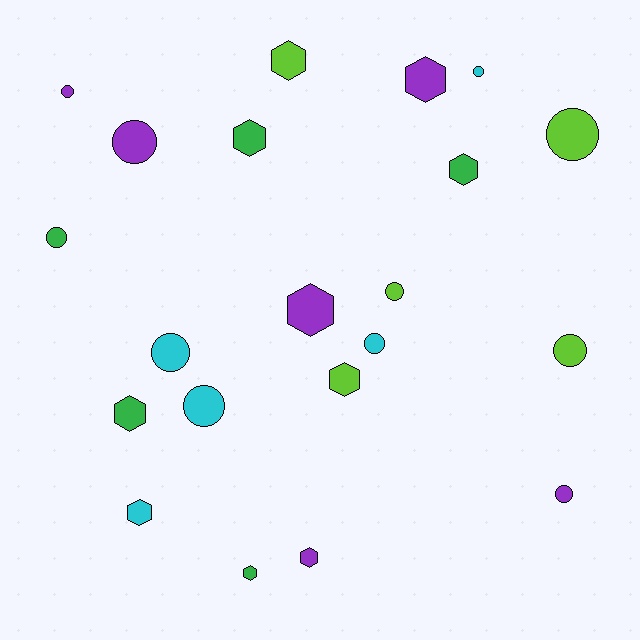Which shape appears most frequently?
Circle, with 11 objects.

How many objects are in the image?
There are 21 objects.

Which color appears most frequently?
Purple, with 6 objects.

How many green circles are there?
There is 1 green circle.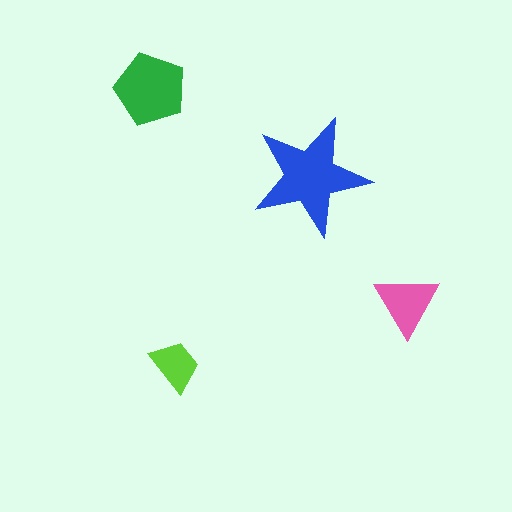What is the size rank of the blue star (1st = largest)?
1st.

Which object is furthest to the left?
The green pentagon is leftmost.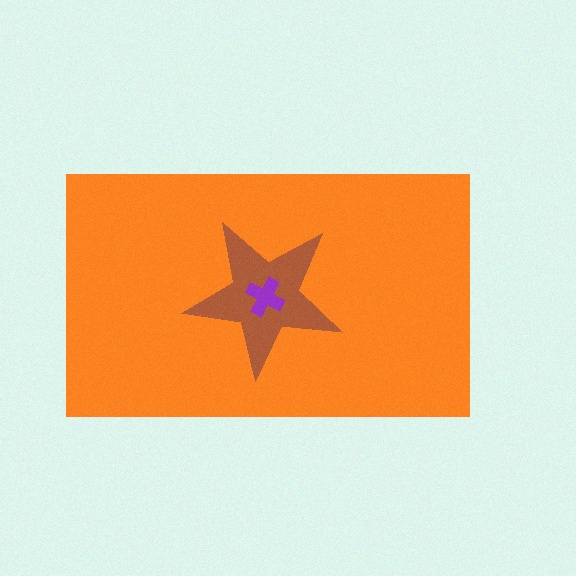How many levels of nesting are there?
3.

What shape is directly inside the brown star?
The purple cross.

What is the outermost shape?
The orange rectangle.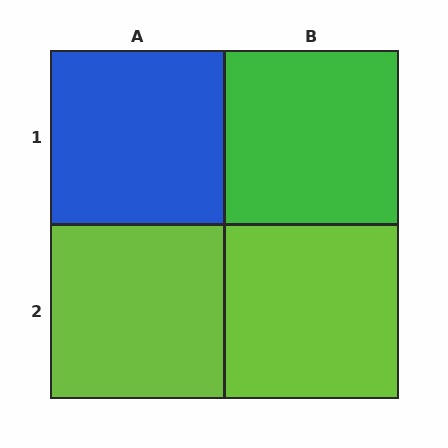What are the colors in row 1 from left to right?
Blue, green.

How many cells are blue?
1 cell is blue.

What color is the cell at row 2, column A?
Lime.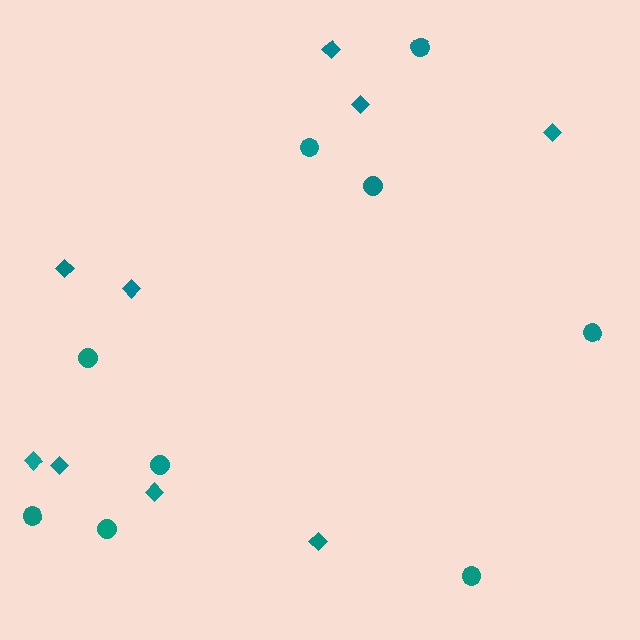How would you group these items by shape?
There are 2 groups: one group of circles (9) and one group of diamonds (9).